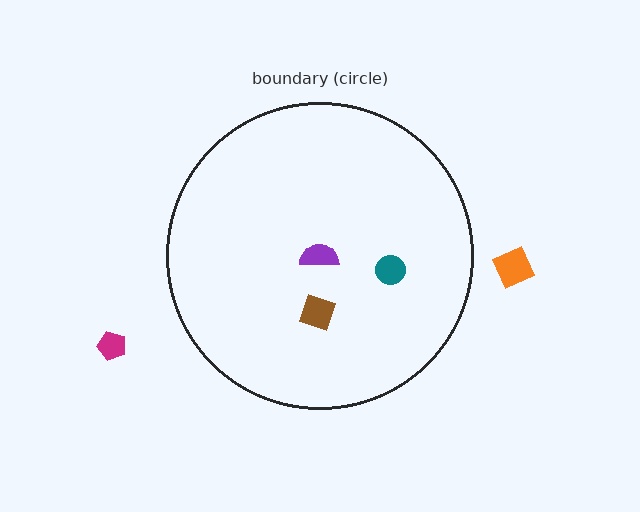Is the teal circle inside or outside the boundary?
Inside.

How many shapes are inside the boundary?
3 inside, 2 outside.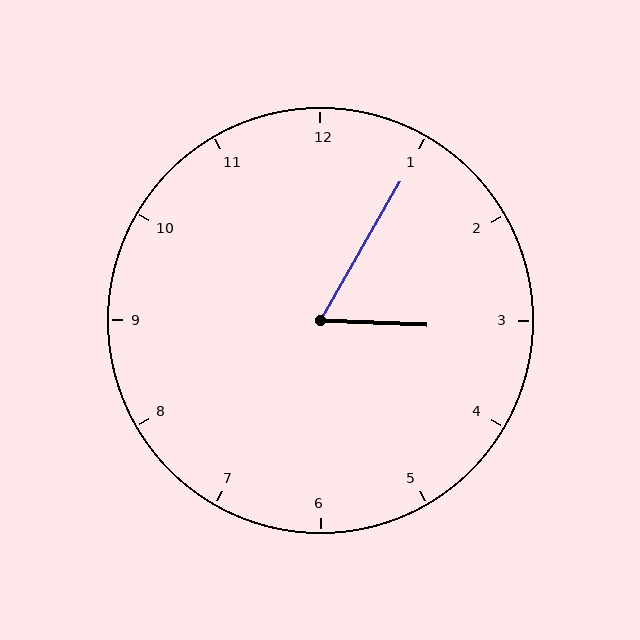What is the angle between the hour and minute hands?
Approximately 62 degrees.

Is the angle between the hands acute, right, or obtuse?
It is acute.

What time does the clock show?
3:05.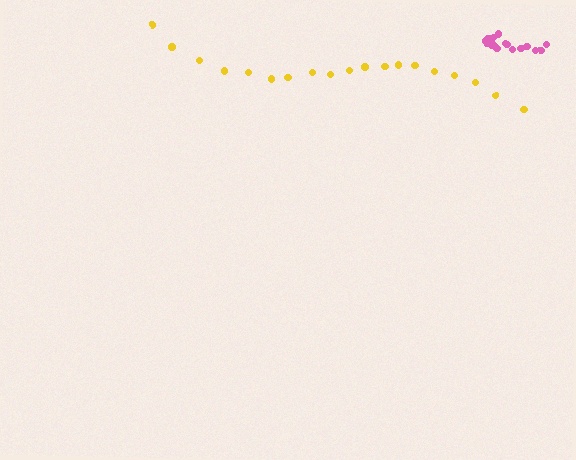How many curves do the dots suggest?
There are 2 distinct paths.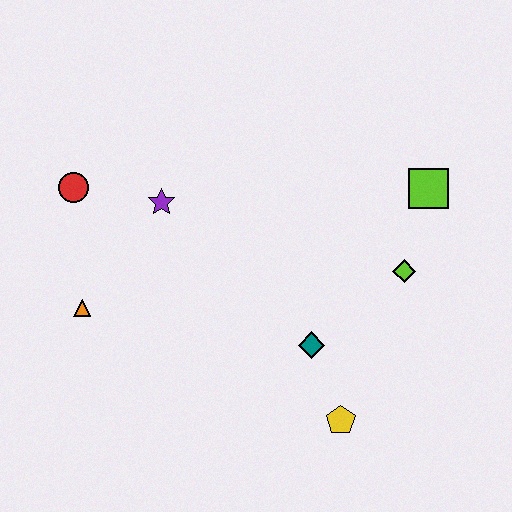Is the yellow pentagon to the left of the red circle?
No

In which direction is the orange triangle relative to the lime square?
The orange triangle is to the left of the lime square.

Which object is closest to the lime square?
The lime diamond is closest to the lime square.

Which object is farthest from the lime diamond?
The red circle is farthest from the lime diamond.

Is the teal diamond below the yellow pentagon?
No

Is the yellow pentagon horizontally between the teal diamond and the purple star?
No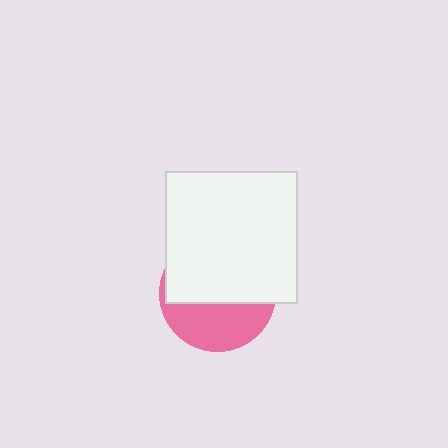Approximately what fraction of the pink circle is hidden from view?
Roughly 59% of the pink circle is hidden behind the white rectangle.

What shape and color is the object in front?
The object in front is a white rectangle.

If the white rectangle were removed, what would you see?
You would see the complete pink circle.